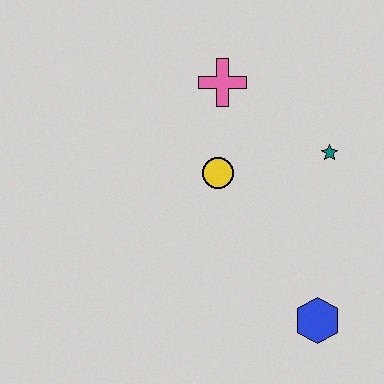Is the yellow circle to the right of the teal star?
No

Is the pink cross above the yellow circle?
Yes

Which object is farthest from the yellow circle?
The blue hexagon is farthest from the yellow circle.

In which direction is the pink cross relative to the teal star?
The pink cross is to the left of the teal star.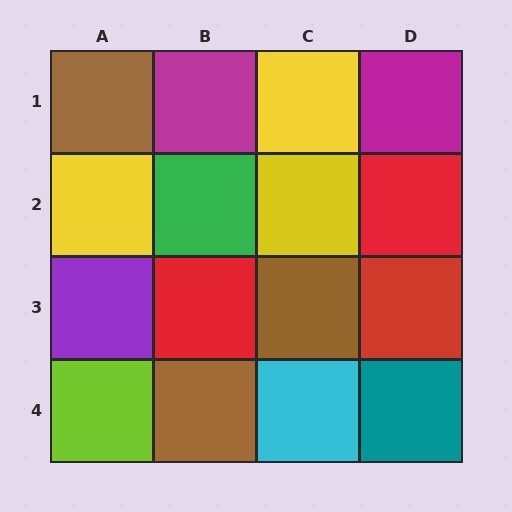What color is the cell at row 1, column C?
Yellow.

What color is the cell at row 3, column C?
Brown.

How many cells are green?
1 cell is green.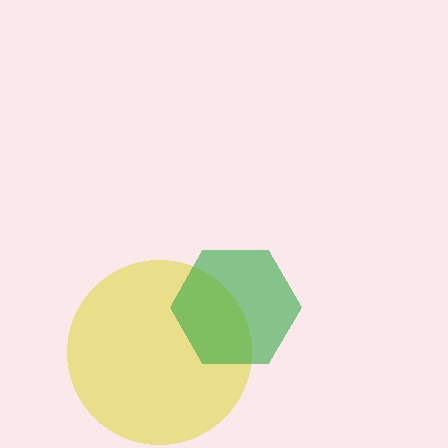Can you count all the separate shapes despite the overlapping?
Yes, there are 2 separate shapes.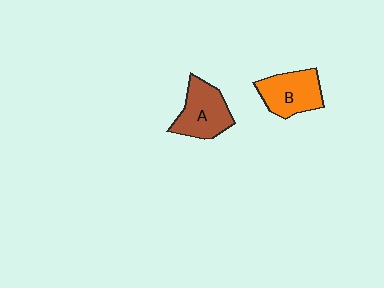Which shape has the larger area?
Shape A (brown).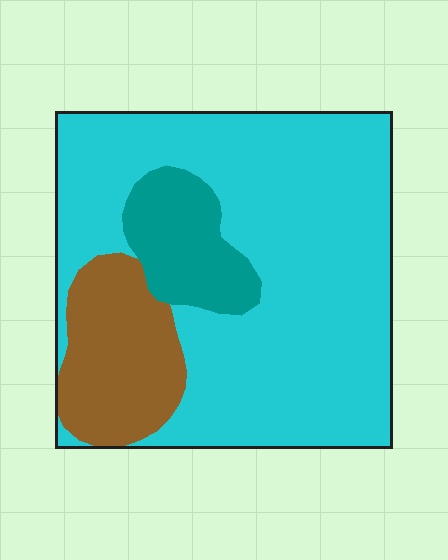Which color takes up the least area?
Teal, at roughly 10%.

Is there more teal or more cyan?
Cyan.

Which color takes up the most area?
Cyan, at roughly 70%.